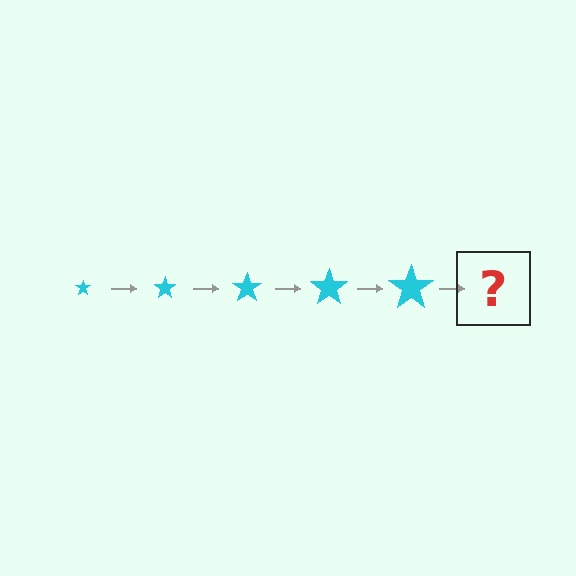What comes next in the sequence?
The next element should be a cyan star, larger than the previous one.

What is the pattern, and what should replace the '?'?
The pattern is that the star gets progressively larger each step. The '?' should be a cyan star, larger than the previous one.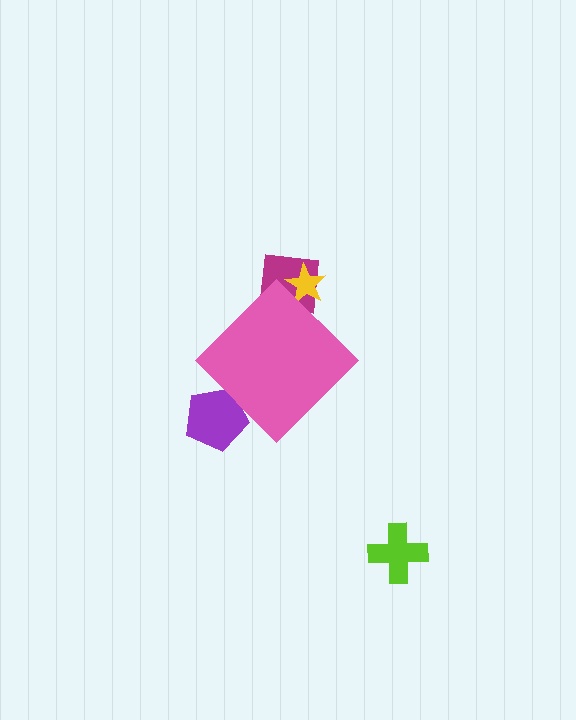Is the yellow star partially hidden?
Yes, the yellow star is partially hidden behind the pink diamond.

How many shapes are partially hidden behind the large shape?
3 shapes are partially hidden.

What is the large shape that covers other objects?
A pink diamond.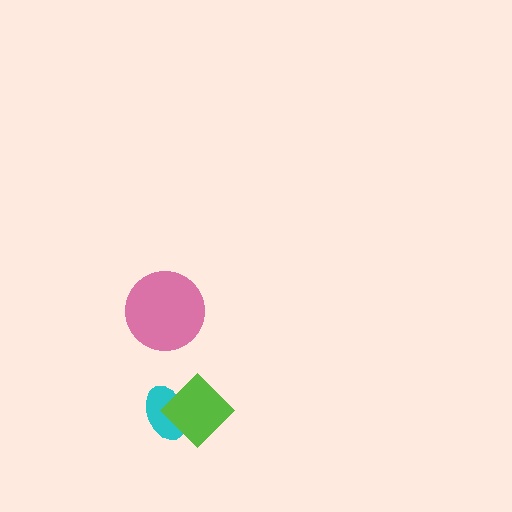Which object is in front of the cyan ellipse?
The lime diamond is in front of the cyan ellipse.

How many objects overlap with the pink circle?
0 objects overlap with the pink circle.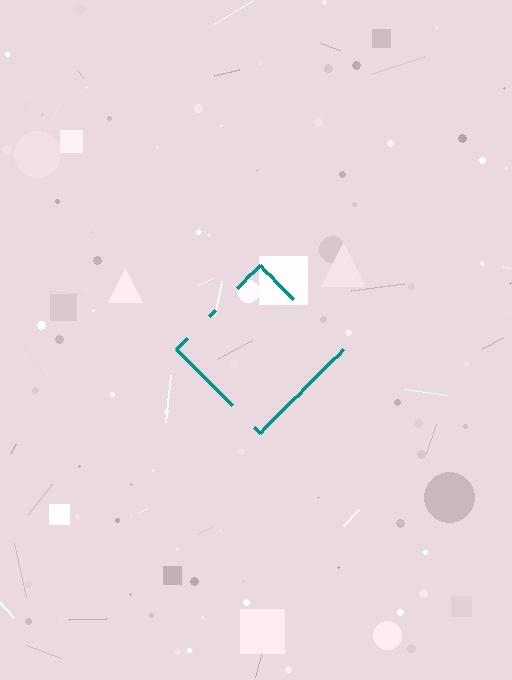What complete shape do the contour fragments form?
The contour fragments form a diamond.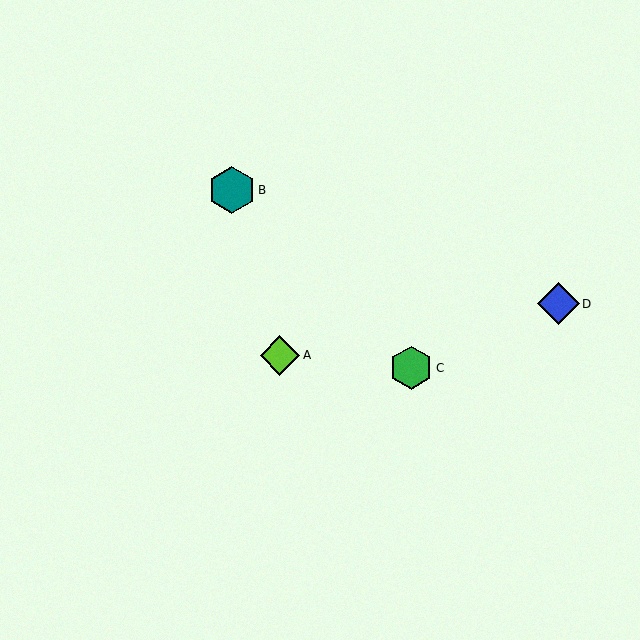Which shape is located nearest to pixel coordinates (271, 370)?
The lime diamond (labeled A) at (280, 355) is nearest to that location.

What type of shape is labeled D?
Shape D is a blue diamond.